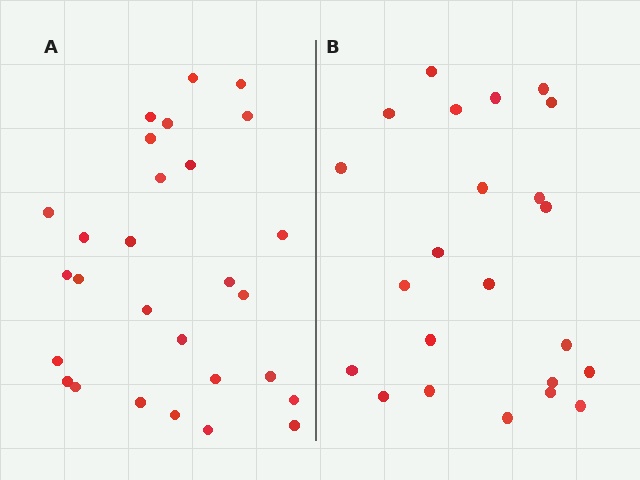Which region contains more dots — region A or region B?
Region A (the left region) has more dots.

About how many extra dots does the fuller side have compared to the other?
Region A has about 5 more dots than region B.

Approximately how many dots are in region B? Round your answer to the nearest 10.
About 20 dots. (The exact count is 23, which rounds to 20.)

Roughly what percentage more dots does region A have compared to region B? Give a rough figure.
About 20% more.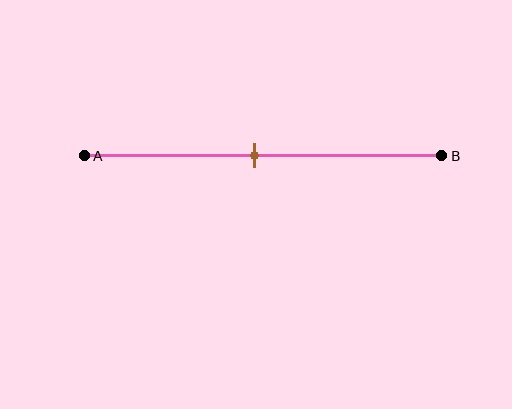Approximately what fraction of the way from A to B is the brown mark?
The brown mark is approximately 50% of the way from A to B.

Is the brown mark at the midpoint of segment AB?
Yes, the mark is approximately at the midpoint.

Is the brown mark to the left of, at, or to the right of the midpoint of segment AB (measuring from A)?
The brown mark is approximately at the midpoint of segment AB.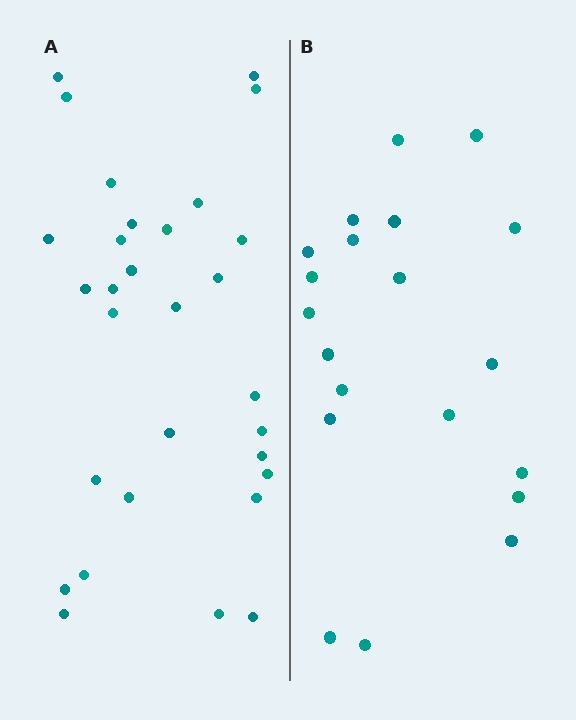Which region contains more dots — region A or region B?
Region A (the left region) has more dots.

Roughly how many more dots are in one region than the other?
Region A has roughly 10 or so more dots than region B.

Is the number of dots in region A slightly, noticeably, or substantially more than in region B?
Region A has substantially more. The ratio is roughly 1.5 to 1.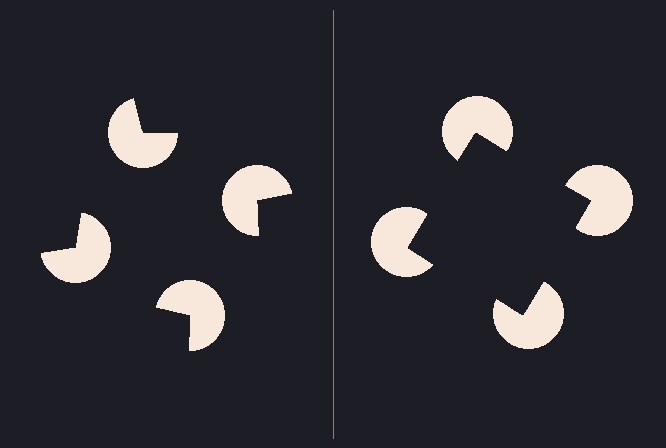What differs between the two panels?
The pac-man discs are positioned identically on both sides; only the wedge orientations differ. On the right they align to a square; on the left they are misaligned.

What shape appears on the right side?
An illusory square.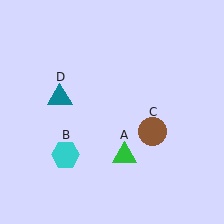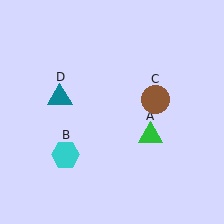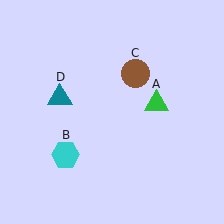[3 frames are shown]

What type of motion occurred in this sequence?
The green triangle (object A), brown circle (object C) rotated counterclockwise around the center of the scene.